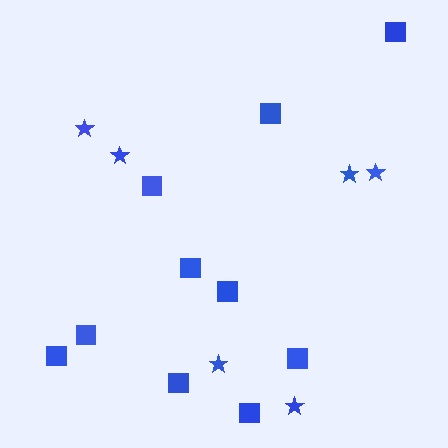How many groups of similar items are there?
There are 2 groups: one group of squares (10) and one group of stars (6).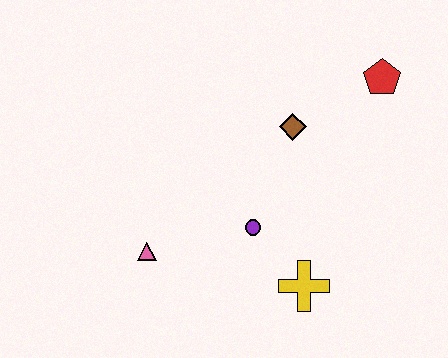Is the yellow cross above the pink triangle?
No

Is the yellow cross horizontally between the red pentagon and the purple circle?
Yes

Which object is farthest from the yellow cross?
The red pentagon is farthest from the yellow cross.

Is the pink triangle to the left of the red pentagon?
Yes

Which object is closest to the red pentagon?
The brown diamond is closest to the red pentagon.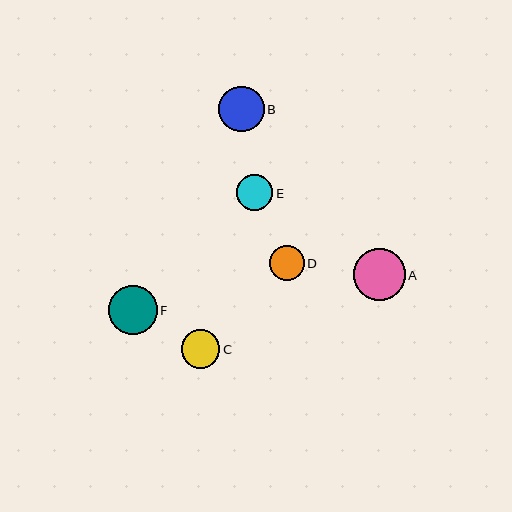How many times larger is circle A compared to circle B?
Circle A is approximately 1.1 times the size of circle B.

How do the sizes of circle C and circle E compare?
Circle C and circle E are approximately the same size.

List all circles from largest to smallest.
From largest to smallest: A, F, B, C, E, D.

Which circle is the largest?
Circle A is the largest with a size of approximately 52 pixels.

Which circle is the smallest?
Circle D is the smallest with a size of approximately 35 pixels.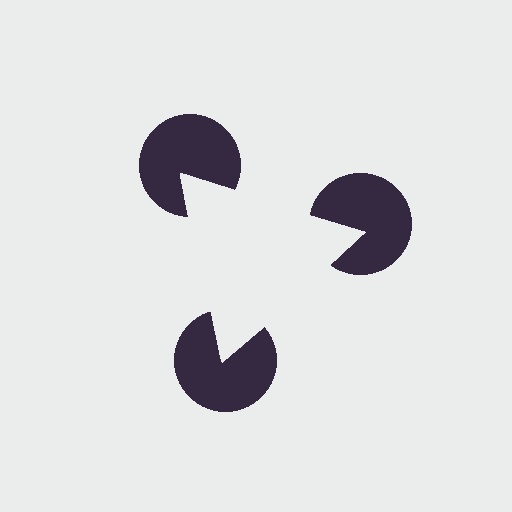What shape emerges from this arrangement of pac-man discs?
An illusory triangle — its edges are inferred from the aligned wedge cuts in the pac-man discs, not physically drawn.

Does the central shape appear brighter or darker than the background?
It typically appears slightly brighter than the background, even though no actual brightness change is drawn.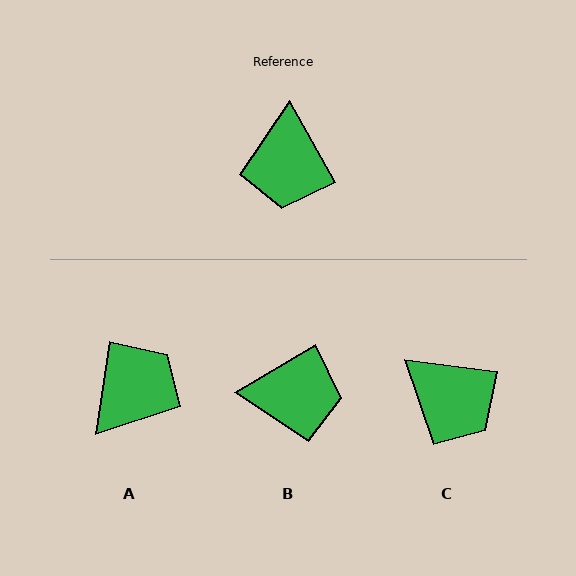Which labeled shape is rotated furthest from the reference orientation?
A, about 142 degrees away.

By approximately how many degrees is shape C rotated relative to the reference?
Approximately 53 degrees counter-clockwise.